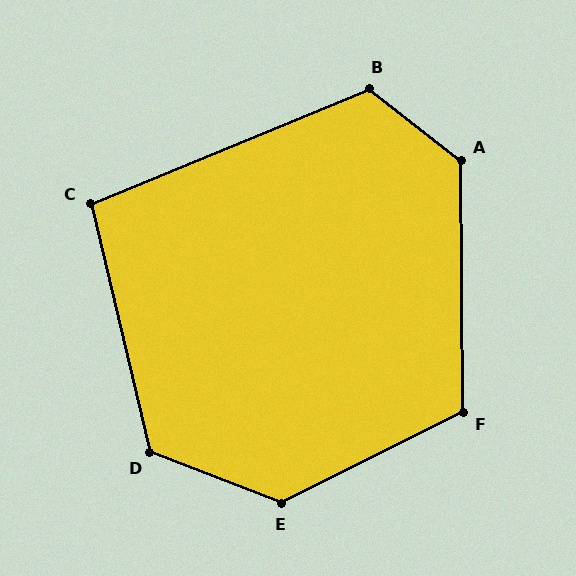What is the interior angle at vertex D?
Approximately 124 degrees (obtuse).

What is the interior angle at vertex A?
Approximately 128 degrees (obtuse).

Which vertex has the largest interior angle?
E, at approximately 133 degrees.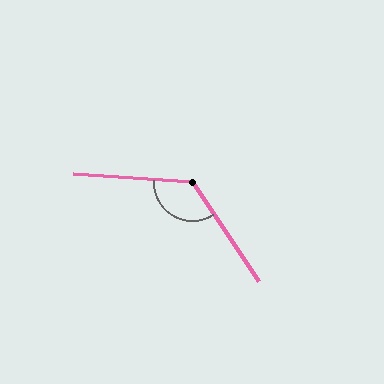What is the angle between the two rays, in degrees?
Approximately 127 degrees.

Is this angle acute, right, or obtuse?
It is obtuse.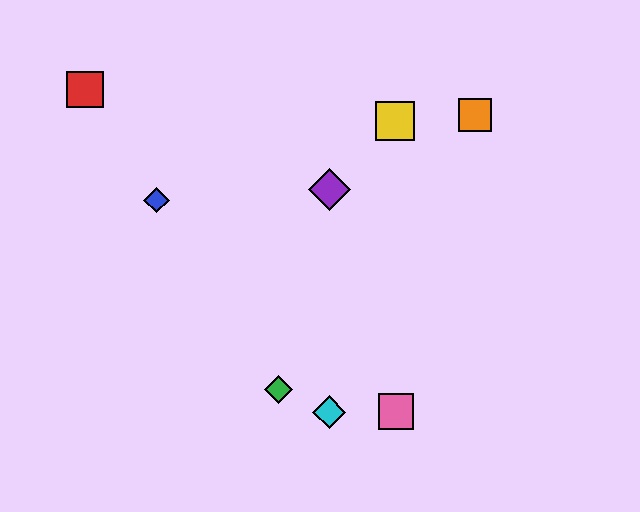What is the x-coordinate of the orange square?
The orange square is at x≈475.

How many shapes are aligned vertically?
2 shapes (the purple diamond, the cyan diamond) are aligned vertically.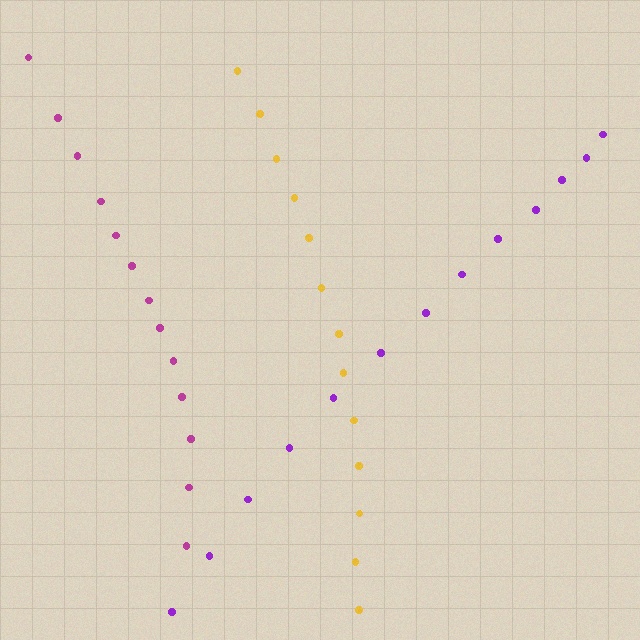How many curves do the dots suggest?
There are 3 distinct paths.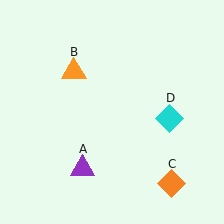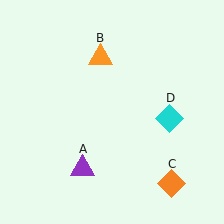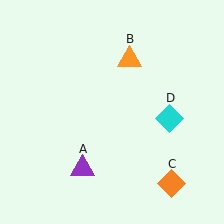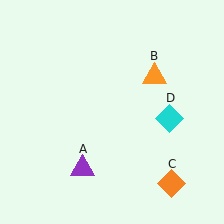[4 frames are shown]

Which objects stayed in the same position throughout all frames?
Purple triangle (object A) and orange diamond (object C) and cyan diamond (object D) remained stationary.